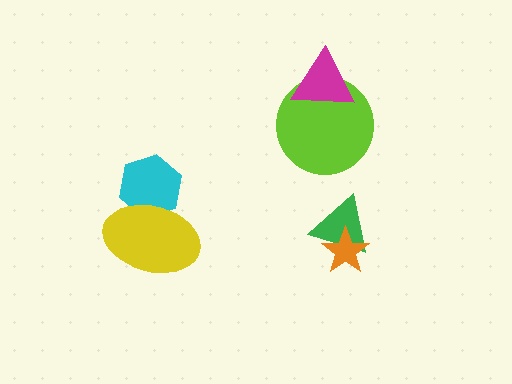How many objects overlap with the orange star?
1 object overlaps with the orange star.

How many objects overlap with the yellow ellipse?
1 object overlaps with the yellow ellipse.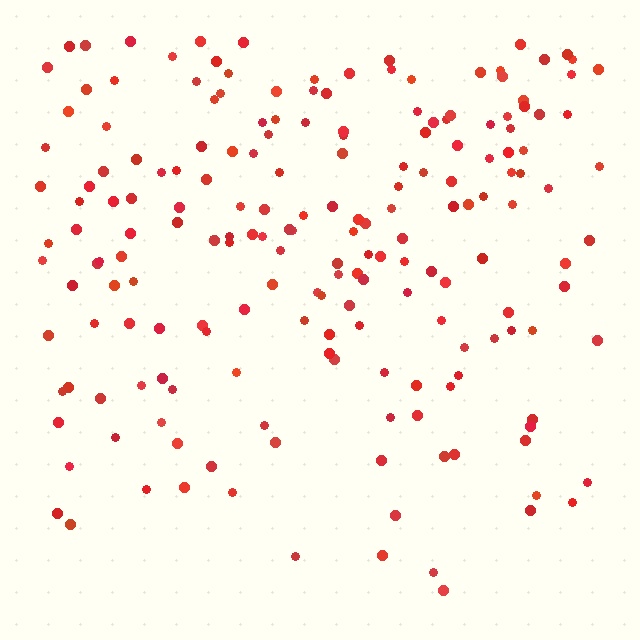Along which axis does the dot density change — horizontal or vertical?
Vertical.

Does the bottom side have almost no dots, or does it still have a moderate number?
Still a moderate number, just noticeably fewer than the top.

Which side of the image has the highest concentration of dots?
The top.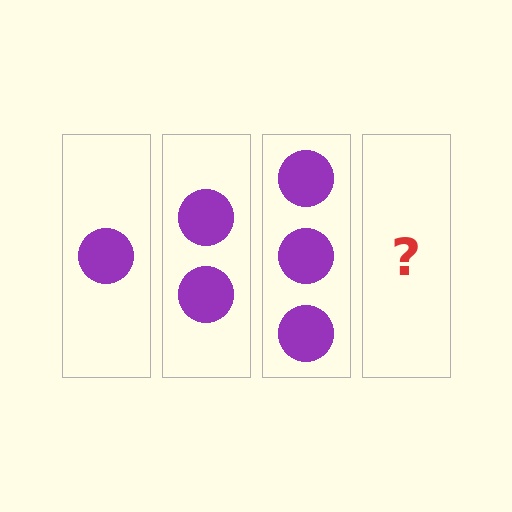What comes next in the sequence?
The next element should be 4 circles.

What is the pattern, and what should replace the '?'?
The pattern is that each step adds one more circle. The '?' should be 4 circles.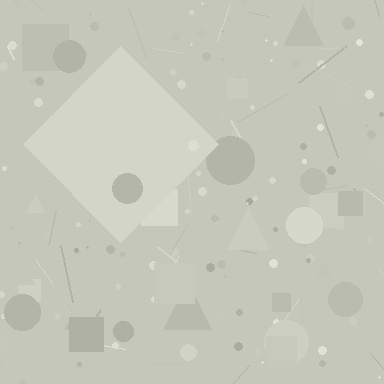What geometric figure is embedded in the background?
A diamond is embedded in the background.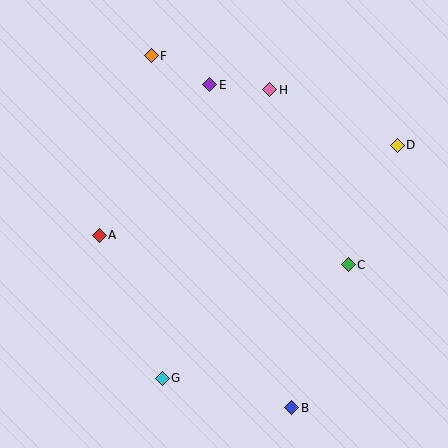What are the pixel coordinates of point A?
Point A is at (99, 235).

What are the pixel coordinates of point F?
Point F is at (151, 56).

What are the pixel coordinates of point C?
Point C is at (348, 265).